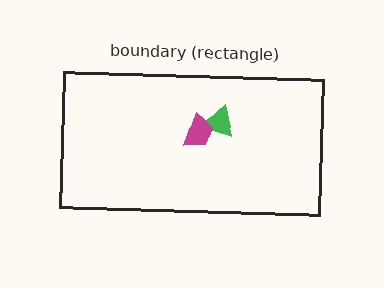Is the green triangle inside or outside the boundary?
Inside.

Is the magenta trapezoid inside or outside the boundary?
Inside.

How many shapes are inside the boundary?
2 inside, 0 outside.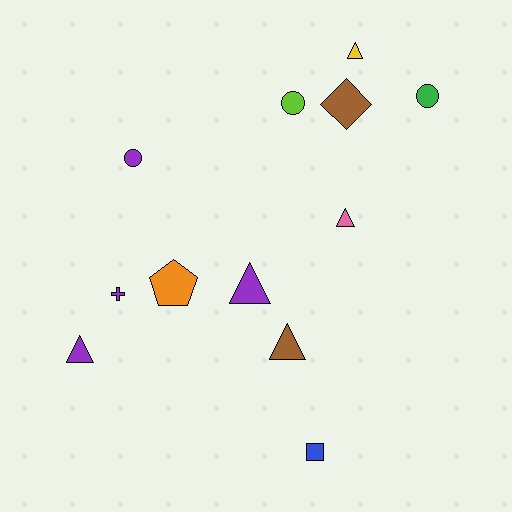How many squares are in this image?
There is 1 square.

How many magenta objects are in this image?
There are no magenta objects.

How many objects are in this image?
There are 12 objects.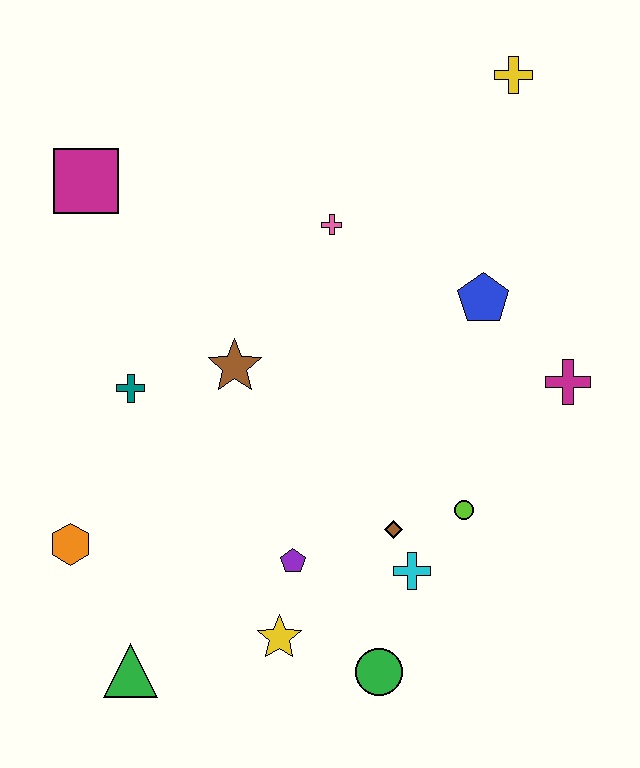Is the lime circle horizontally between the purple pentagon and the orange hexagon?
No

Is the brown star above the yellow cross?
No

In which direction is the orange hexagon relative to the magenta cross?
The orange hexagon is to the left of the magenta cross.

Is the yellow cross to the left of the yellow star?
No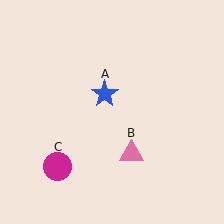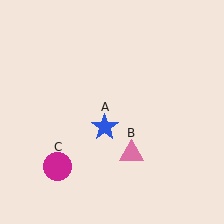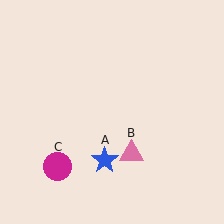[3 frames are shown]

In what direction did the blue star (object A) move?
The blue star (object A) moved down.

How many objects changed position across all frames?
1 object changed position: blue star (object A).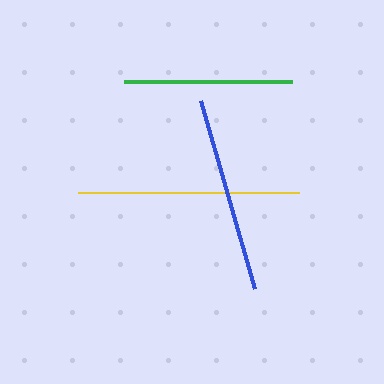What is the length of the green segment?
The green segment is approximately 169 pixels long.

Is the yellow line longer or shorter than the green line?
The yellow line is longer than the green line.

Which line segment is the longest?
The yellow line is the longest at approximately 220 pixels.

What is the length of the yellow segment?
The yellow segment is approximately 220 pixels long.